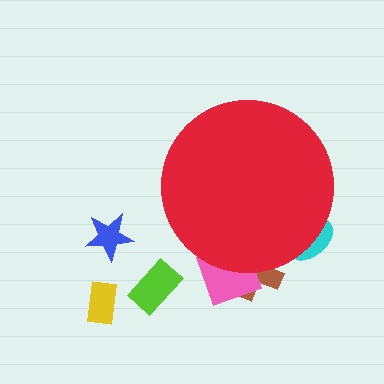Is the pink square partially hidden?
Yes, the pink square is partially hidden behind the red circle.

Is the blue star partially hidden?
No, the blue star is fully visible.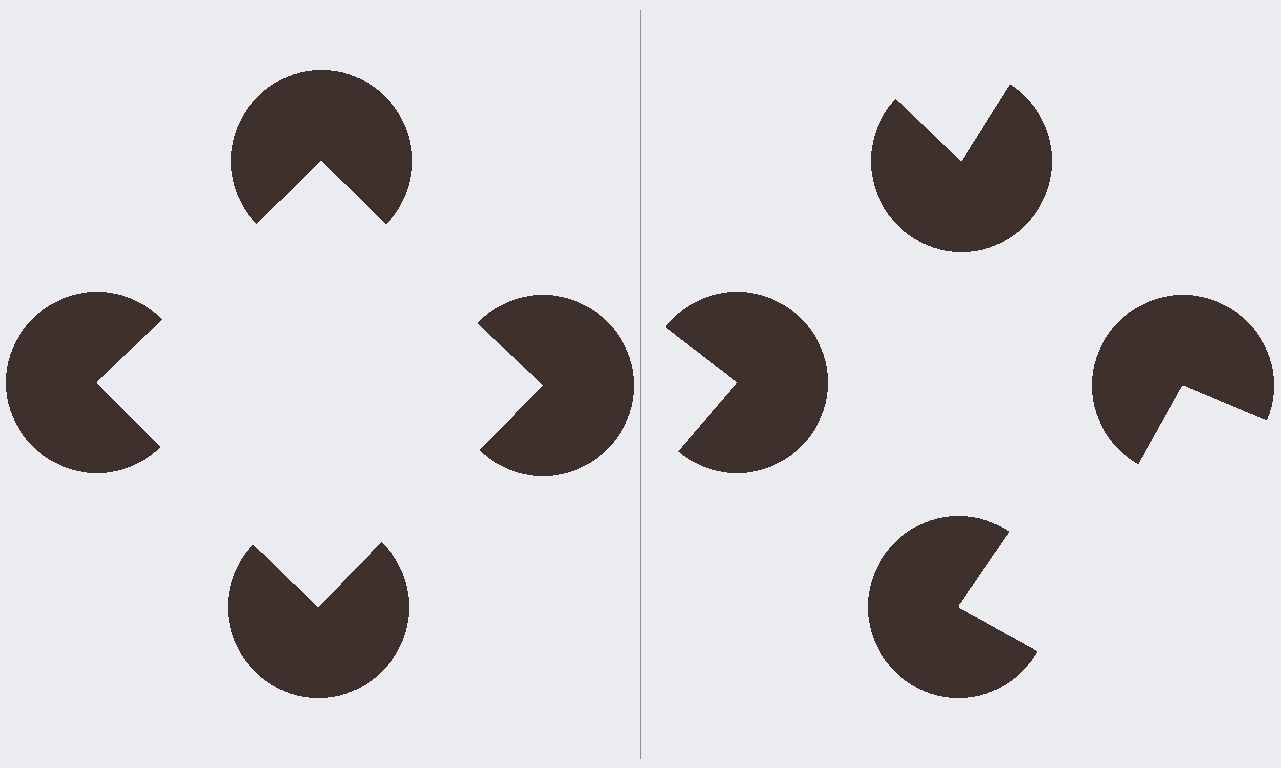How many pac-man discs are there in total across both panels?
8 — 4 on each side.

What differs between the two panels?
The pac-man discs are positioned identically on both sides; only the wedge orientations differ. On the left they align to a square; on the right they are misaligned.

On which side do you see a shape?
An illusory square appears on the left side. On the right side the wedge cuts are rotated, so no coherent shape forms.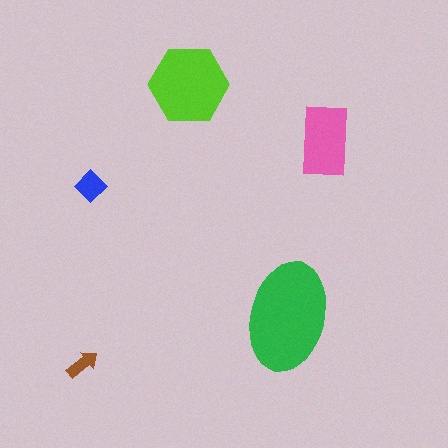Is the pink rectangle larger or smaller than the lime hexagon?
Smaller.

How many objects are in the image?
There are 5 objects in the image.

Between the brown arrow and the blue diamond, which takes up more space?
The blue diamond.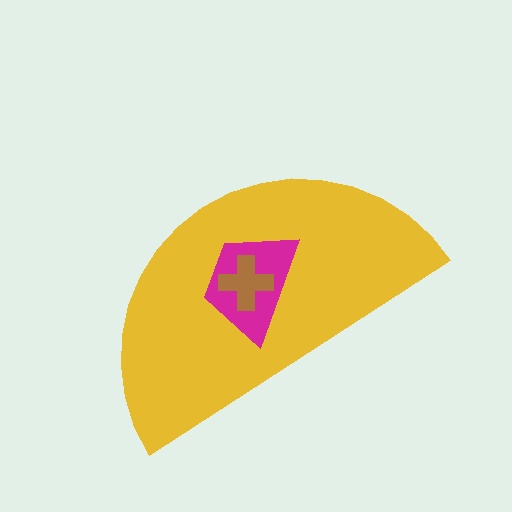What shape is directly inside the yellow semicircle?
The magenta trapezoid.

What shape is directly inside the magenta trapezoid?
The brown cross.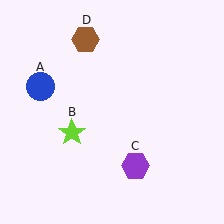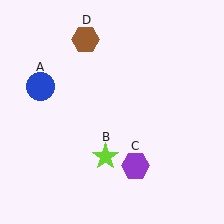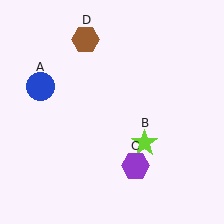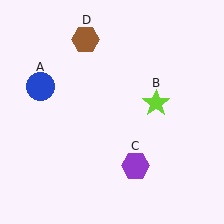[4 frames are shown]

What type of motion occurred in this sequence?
The lime star (object B) rotated counterclockwise around the center of the scene.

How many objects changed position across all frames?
1 object changed position: lime star (object B).